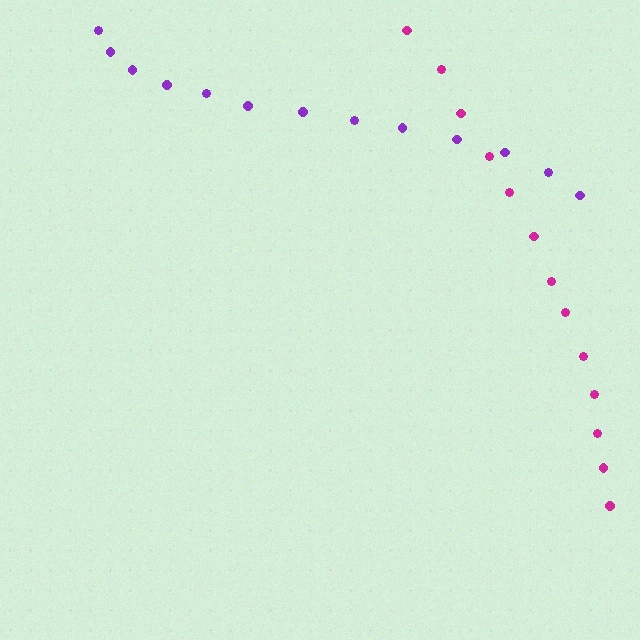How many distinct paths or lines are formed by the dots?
There are 2 distinct paths.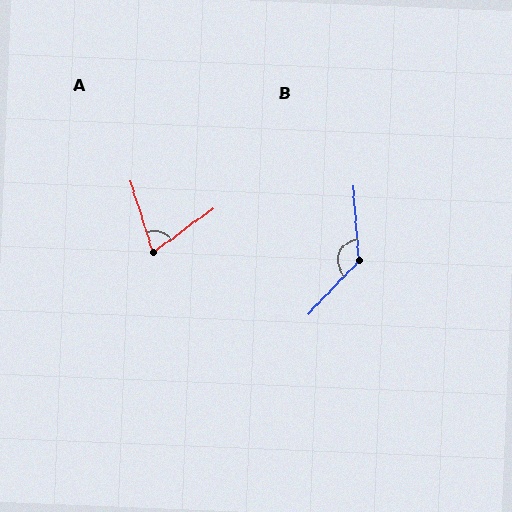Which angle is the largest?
B, at approximately 133 degrees.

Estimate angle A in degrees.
Approximately 71 degrees.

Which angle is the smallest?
A, at approximately 71 degrees.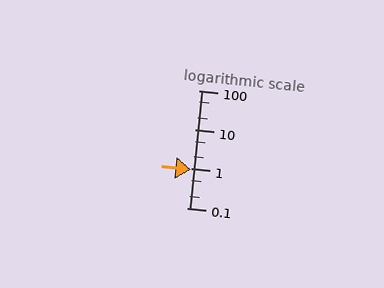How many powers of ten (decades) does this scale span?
The scale spans 3 decades, from 0.1 to 100.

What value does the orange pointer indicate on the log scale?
The pointer indicates approximately 0.96.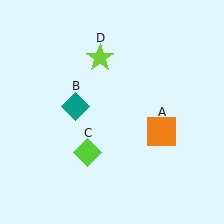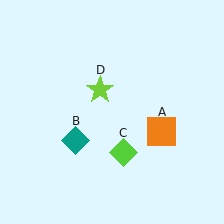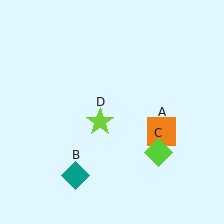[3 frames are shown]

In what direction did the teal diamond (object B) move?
The teal diamond (object B) moved down.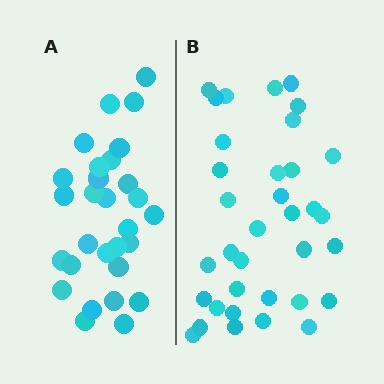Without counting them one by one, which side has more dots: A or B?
Region B (the right region) has more dots.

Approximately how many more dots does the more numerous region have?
Region B has about 6 more dots than region A.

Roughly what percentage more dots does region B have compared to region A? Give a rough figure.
About 20% more.